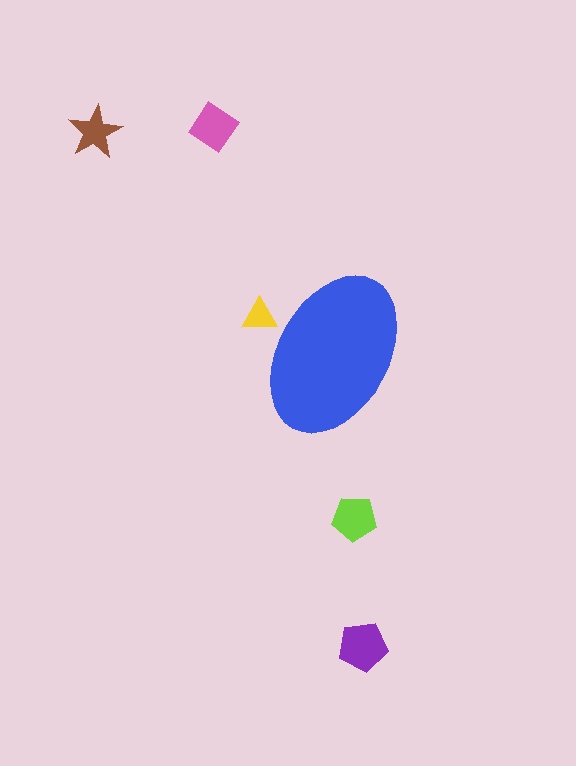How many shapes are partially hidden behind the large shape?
1 shape is partially hidden.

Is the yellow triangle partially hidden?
Yes, the yellow triangle is partially hidden behind the blue ellipse.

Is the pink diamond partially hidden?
No, the pink diamond is fully visible.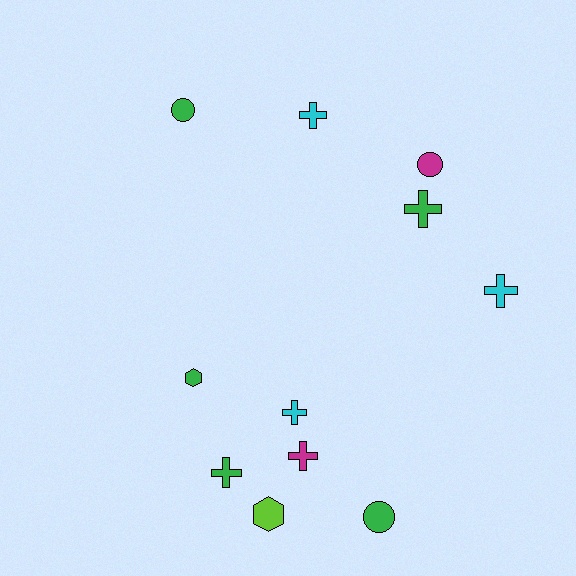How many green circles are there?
There are 2 green circles.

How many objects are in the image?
There are 11 objects.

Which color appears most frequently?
Green, with 5 objects.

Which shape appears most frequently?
Cross, with 6 objects.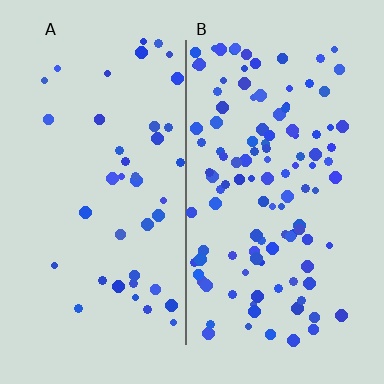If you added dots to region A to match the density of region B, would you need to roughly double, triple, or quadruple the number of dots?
Approximately triple.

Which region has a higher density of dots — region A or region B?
B (the right).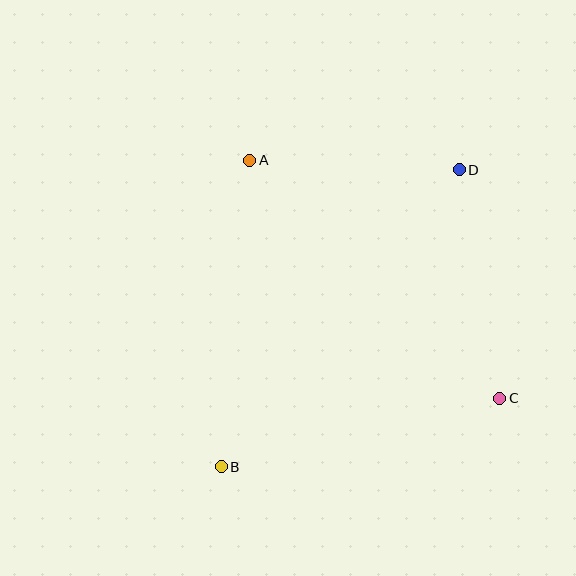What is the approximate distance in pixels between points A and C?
The distance between A and C is approximately 345 pixels.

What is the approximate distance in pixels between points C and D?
The distance between C and D is approximately 232 pixels.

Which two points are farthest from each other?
Points B and D are farthest from each other.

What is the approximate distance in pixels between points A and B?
The distance between A and B is approximately 308 pixels.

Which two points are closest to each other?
Points A and D are closest to each other.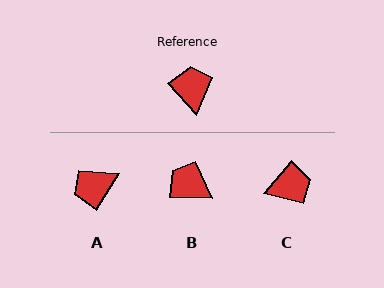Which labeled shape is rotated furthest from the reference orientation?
A, about 107 degrees away.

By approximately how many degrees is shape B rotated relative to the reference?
Approximately 48 degrees counter-clockwise.